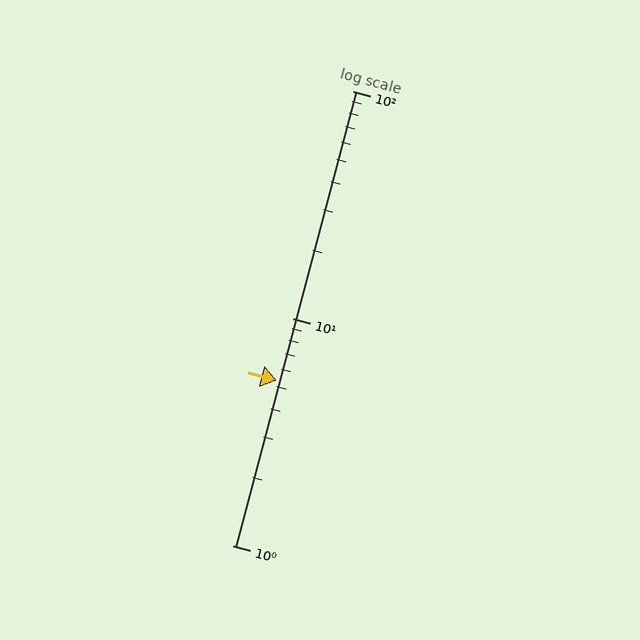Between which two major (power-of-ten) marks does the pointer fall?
The pointer is between 1 and 10.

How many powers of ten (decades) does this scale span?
The scale spans 2 decades, from 1 to 100.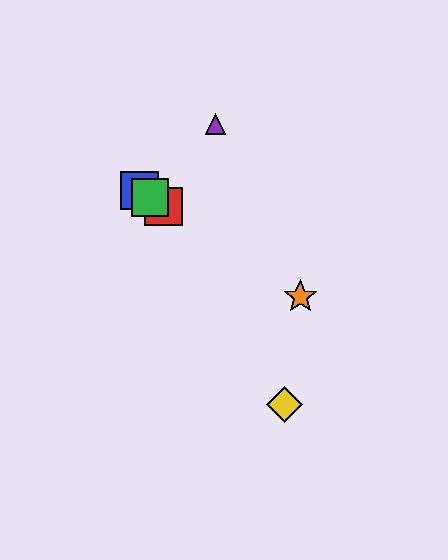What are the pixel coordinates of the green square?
The green square is at (150, 197).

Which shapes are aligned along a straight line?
The red square, the blue square, the green square, the orange star are aligned along a straight line.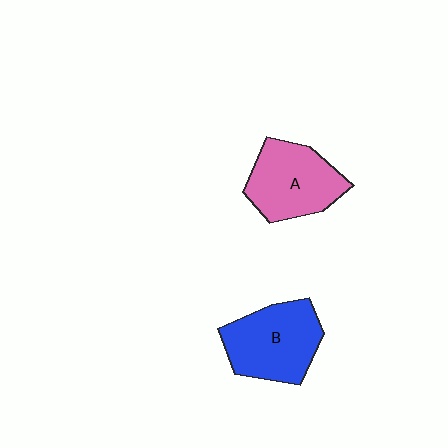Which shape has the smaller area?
Shape A (pink).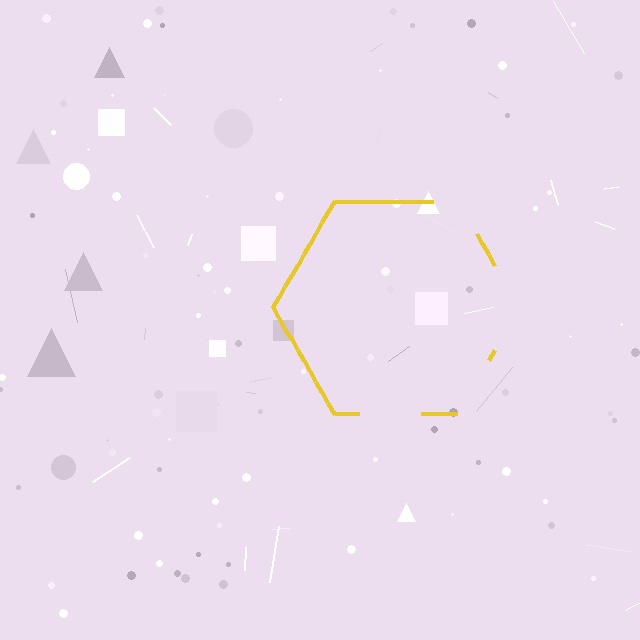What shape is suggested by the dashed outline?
The dashed outline suggests a hexagon.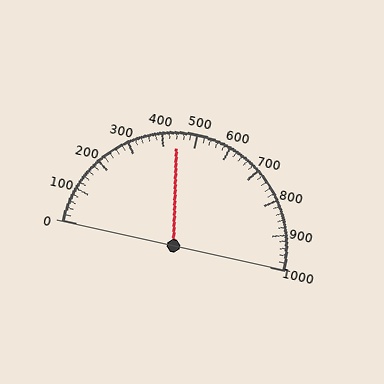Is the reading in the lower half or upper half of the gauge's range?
The reading is in the lower half of the range (0 to 1000).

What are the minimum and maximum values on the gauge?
The gauge ranges from 0 to 1000.